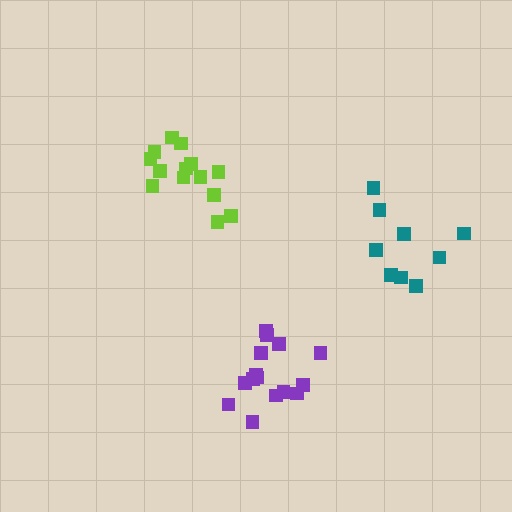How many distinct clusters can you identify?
There are 3 distinct clusters.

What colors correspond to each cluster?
The clusters are colored: teal, lime, purple.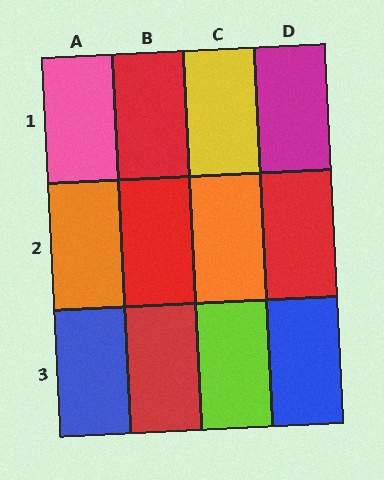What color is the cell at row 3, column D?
Blue.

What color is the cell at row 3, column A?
Blue.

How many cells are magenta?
1 cell is magenta.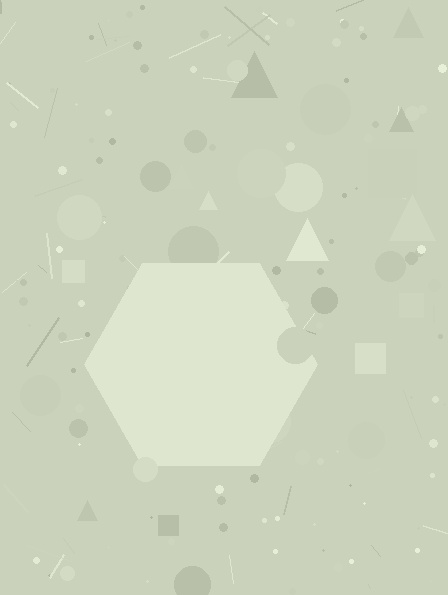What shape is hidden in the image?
A hexagon is hidden in the image.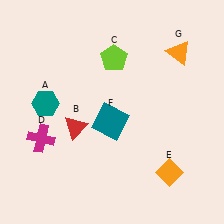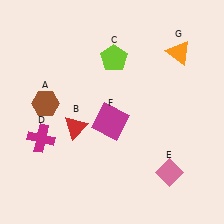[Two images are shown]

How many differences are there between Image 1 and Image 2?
There are 3 differences between the two images.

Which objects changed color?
A changed from teal to brown. E changed from orange to pink. F changed from teal to magenta.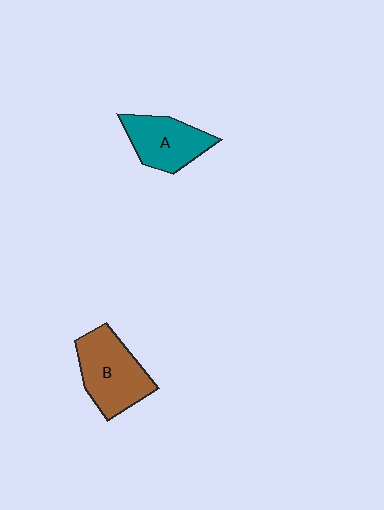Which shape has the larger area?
Shape B (brown).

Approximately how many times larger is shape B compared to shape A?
Approximately 1.2 times.